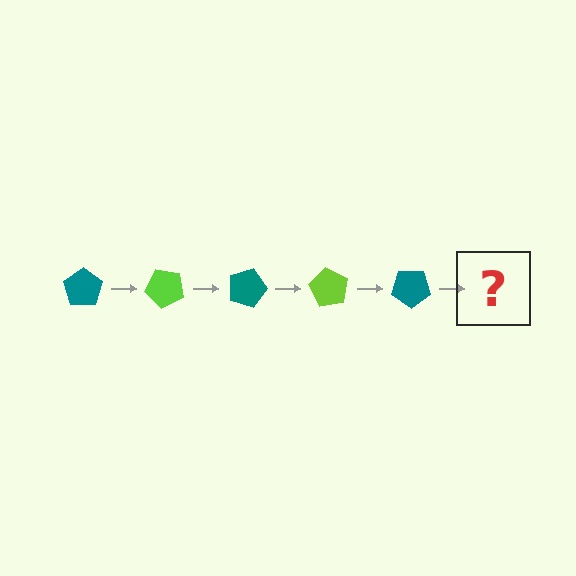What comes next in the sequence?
The next element should be a lime pentagon, rotated 225 degrees from the start.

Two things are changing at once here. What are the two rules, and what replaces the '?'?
The two rules are that it rotates 45 degrees each step and the color cycles through teal and lime. The '?' should be a lime pentagon, rotated 225 degrees from the start.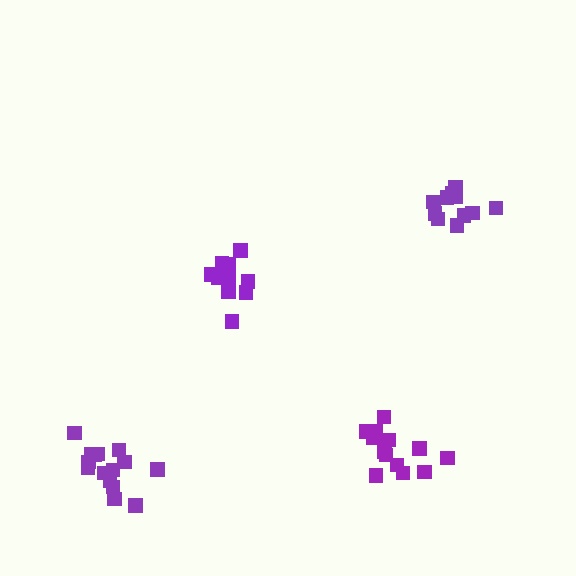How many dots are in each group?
Group 1: 11 dots, Group 2: 14 dots, Group 3: 13 dots, Group 4: 15 dots (53 total).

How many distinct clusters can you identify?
There are 4 distinct clusters.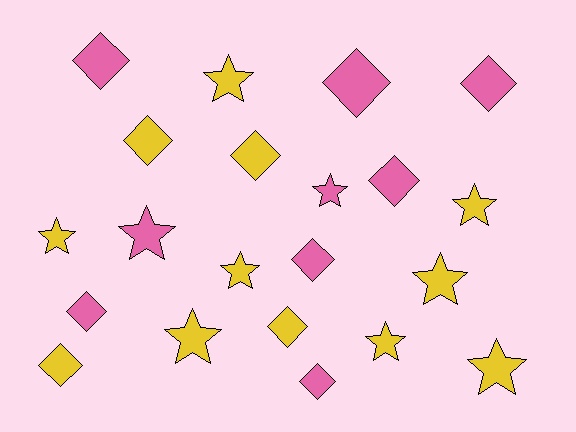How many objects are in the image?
There are 21 objects.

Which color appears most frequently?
Yellow, with 12 objects.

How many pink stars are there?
There are 2 pink stars.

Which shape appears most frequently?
Diamond, with 11 objects.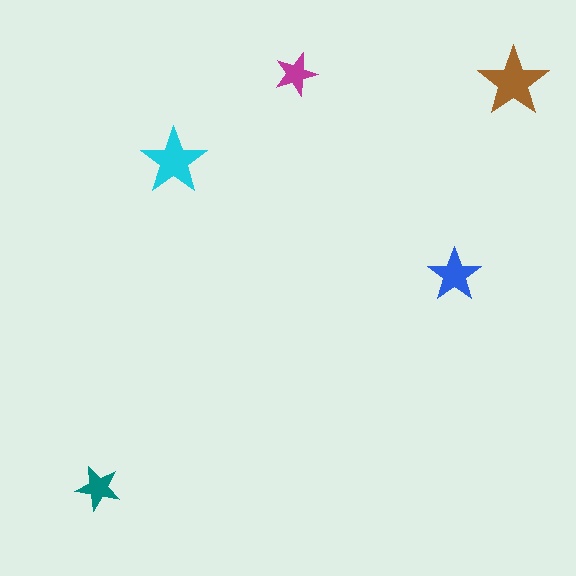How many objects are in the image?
There are 5 objects in the image.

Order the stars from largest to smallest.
the brown one, the cyan one, the blue one, the teal one, the magenta one.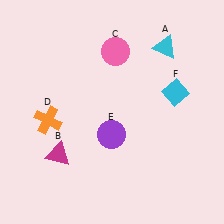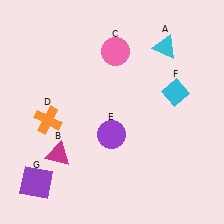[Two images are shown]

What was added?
A purple square (G) was added in Image 2.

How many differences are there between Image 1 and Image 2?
There is 1 difference between the two images.